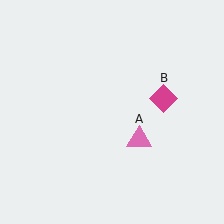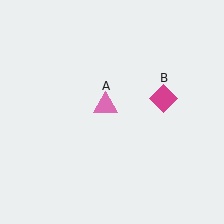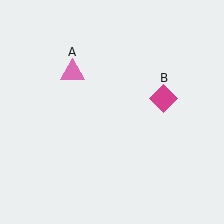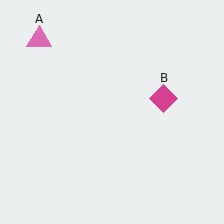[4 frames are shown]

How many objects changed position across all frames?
1 object changed position: pink triangle (object A).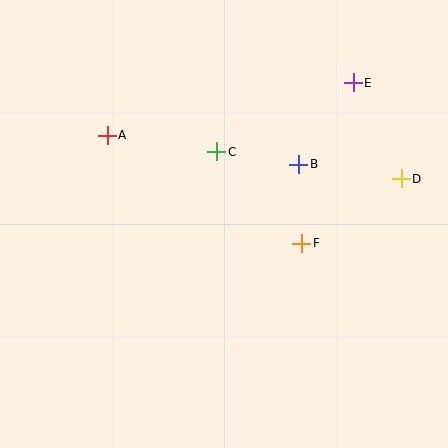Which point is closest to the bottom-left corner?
Point A is closest to the bottom-left corner.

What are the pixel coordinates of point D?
Point D is at (401, 179).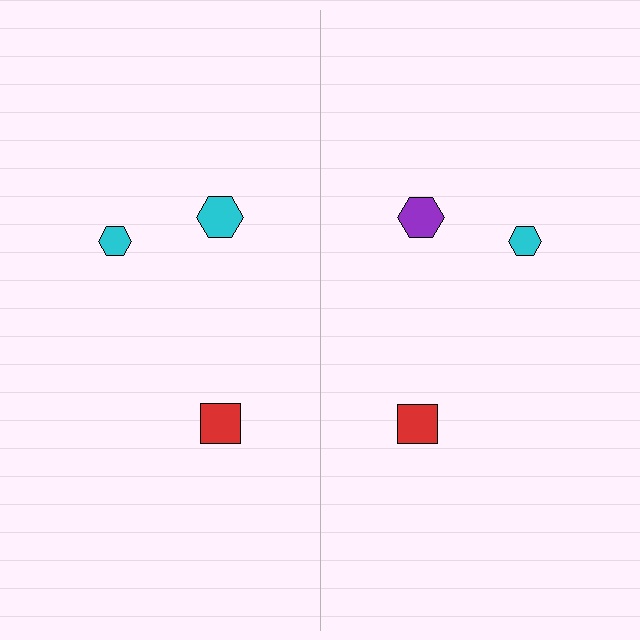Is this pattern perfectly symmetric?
No, the pattern is not perfectly symmetric. The purple hexagon on the right side breaks the symmetry — its mirror counterpart is cyan.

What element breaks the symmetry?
The purple hexagon on the right side breaks the symmetry — its mirror counterpart is cyan.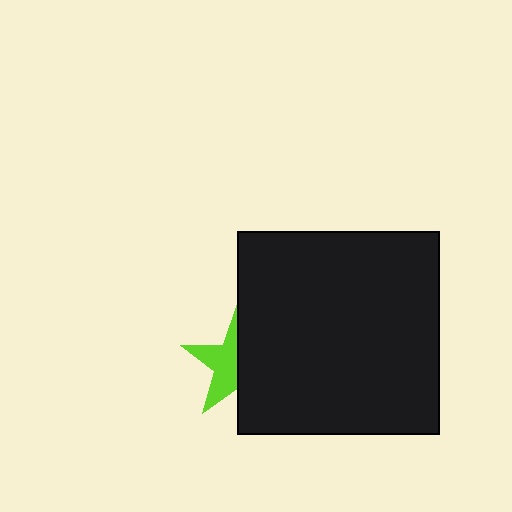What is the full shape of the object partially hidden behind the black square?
The partially hidden object is a lime star.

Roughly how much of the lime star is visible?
About half of it is visible (roughly 50%).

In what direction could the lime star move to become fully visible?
The lime star could move left. That would shift it out from behind the black square entirely.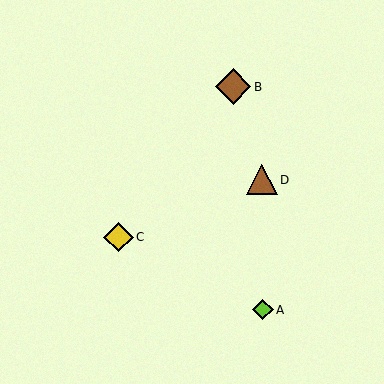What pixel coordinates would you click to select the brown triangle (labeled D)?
Click at (262, 180) to select the brown triangle D.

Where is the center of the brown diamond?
The center of the brown diamond is at (233, 87).